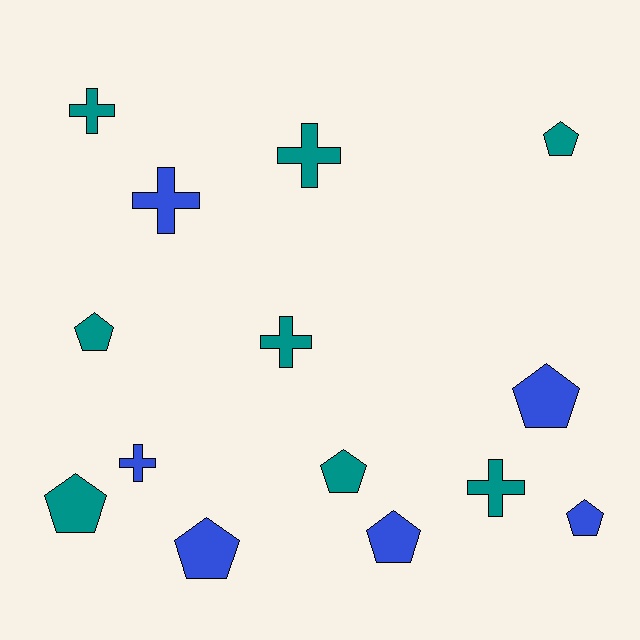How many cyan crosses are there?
There are no cyan crosses.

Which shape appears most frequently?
Pentagon, with 8 objects.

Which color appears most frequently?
Teal, with 8 objects.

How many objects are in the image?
There are 14 objects.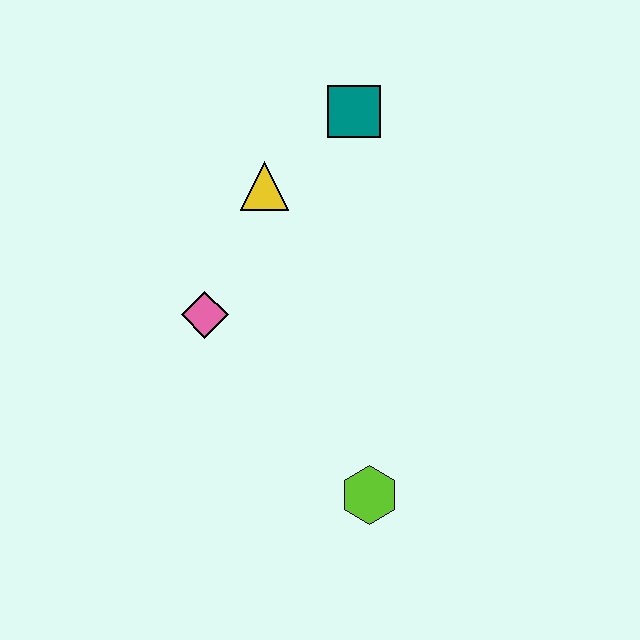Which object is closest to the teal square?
The yellow triangle is closest to the teal square.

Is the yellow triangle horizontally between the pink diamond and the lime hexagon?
Yes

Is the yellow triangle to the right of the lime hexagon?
No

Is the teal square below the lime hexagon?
No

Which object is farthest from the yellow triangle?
The lime hexagon is farthest from the yellow triangle.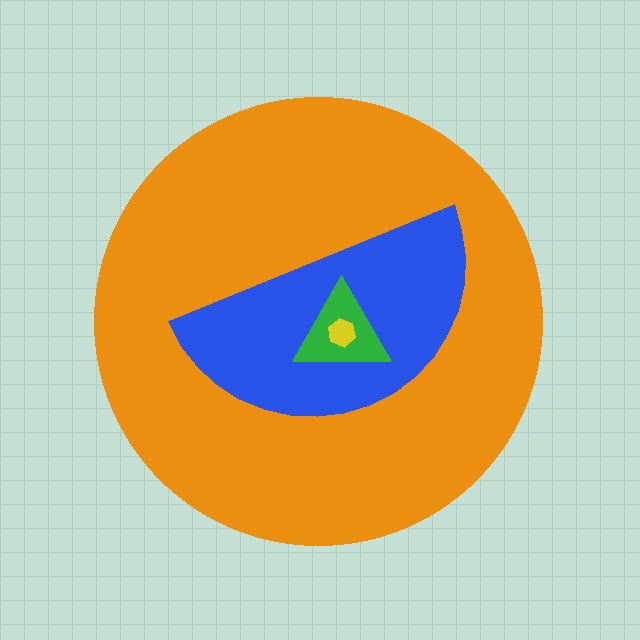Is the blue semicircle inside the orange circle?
Yes.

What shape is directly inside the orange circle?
The blue semicircle.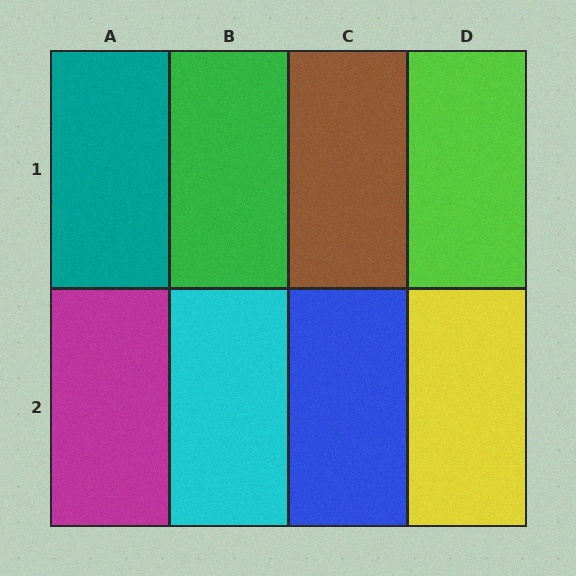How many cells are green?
1 cell is green.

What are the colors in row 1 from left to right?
Teal, green, brown, lime.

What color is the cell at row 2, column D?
Yellow.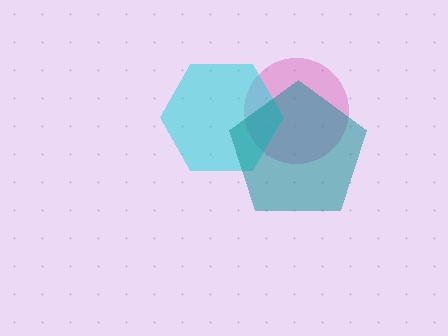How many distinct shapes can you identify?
There are 3 distinct shapes: a pink circle, a cyan hexagon, a teal pentagon.